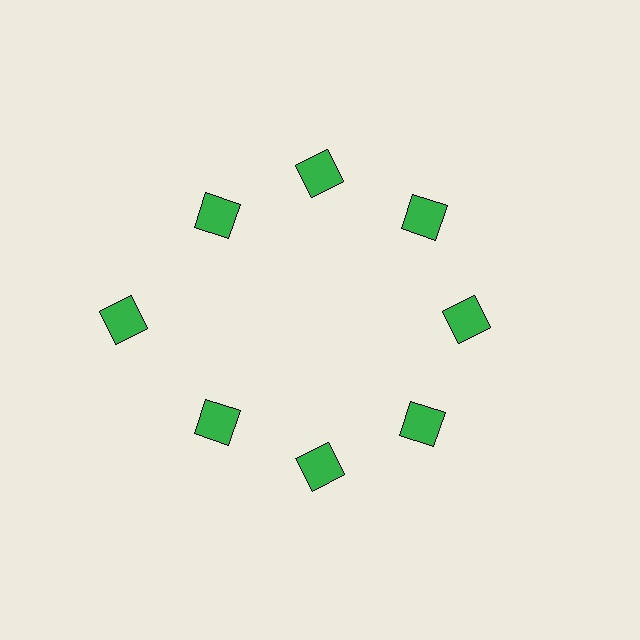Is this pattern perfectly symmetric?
No. The 8 green squares are arranged in a ring, but one element near the 9 o'clock position is pushed outward from the center, breaking the 8-fold rotational symmetry.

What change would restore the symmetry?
The symmetry would be restored by moving it inward, back onto the ring so that all 8 squares sit at equal angles and equal distance from the center.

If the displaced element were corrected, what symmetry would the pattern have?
It would have 8-fold rotational symmetry — the pattern would map onto itself every 45 degrees.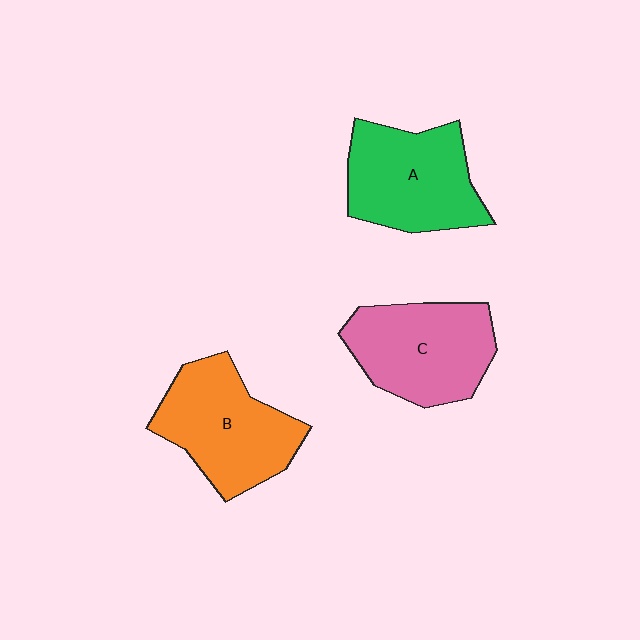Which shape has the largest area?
Shape B (orange).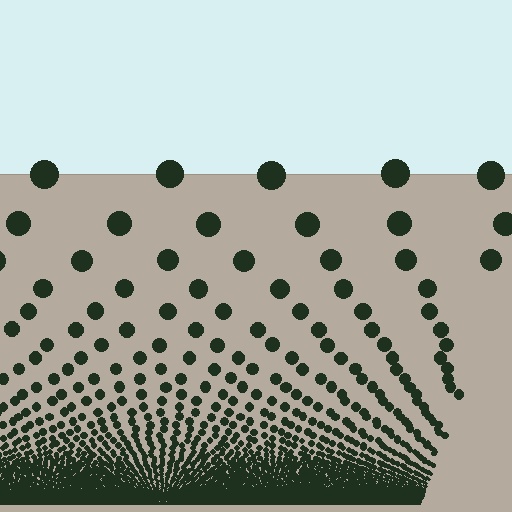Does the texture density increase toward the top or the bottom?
Density increases toward the bottom.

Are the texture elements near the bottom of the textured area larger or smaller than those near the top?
Smaller. The gradient is inverted — elements near the bottom are smaller and denser.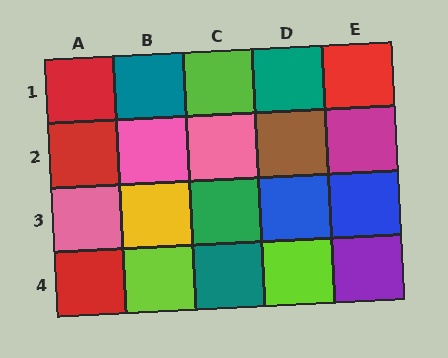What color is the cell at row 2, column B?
Pink.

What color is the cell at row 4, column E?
Purple.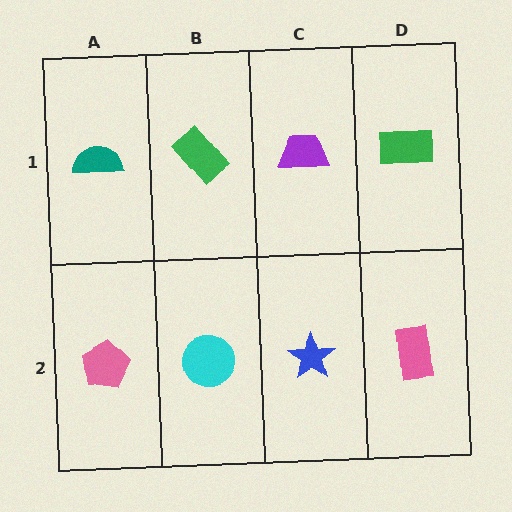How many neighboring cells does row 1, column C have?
3.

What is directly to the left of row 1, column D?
A purple trapezoid.